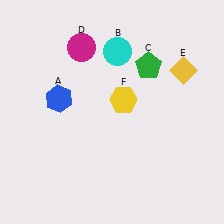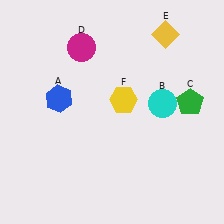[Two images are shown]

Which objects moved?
The objects that moved are: the cyan circle (B), the green pentagon (C), the yellow diamond (E).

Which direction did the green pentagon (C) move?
The green pentagon (C) moved right.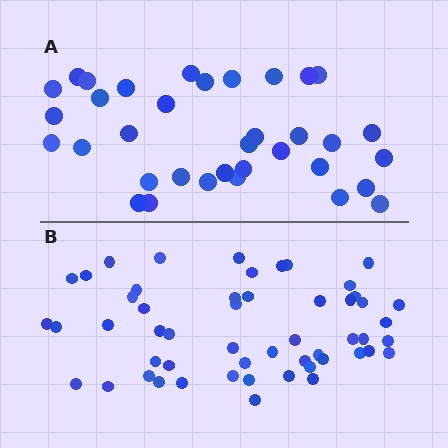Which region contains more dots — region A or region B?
Region B (the bottom region) has more dots.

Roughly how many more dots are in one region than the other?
Region B has approximately 20 more dots than region A.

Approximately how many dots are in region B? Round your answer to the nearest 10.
About 50 dots. (The exact count is 53, which rounds to 50.)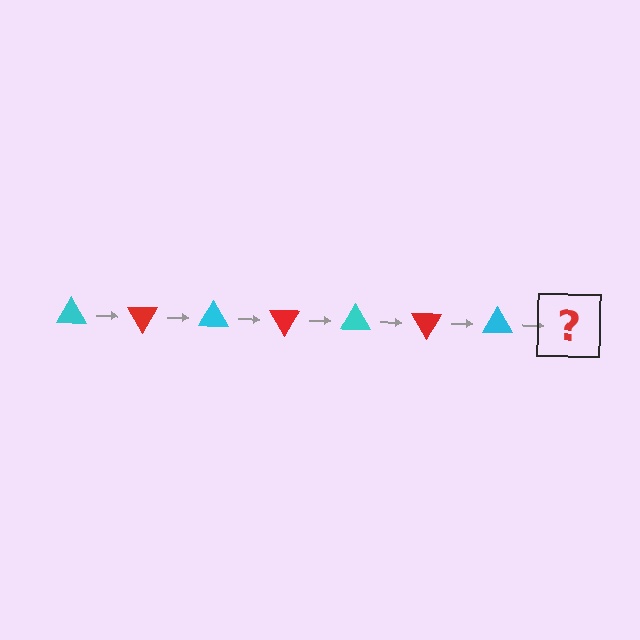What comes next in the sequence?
The next element should be a red triangle, rotated 420 degrees from the start.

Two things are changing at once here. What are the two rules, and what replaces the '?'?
The two rules are that it rotates 60 degrees each step and the color cycles through cyan and red. The '?' should be a red triangle, rotated 420 degrees from the start.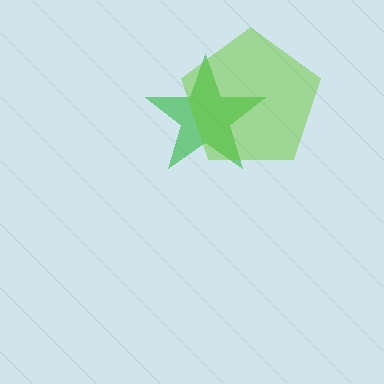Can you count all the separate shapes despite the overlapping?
Yes, there are 2 separate shapes.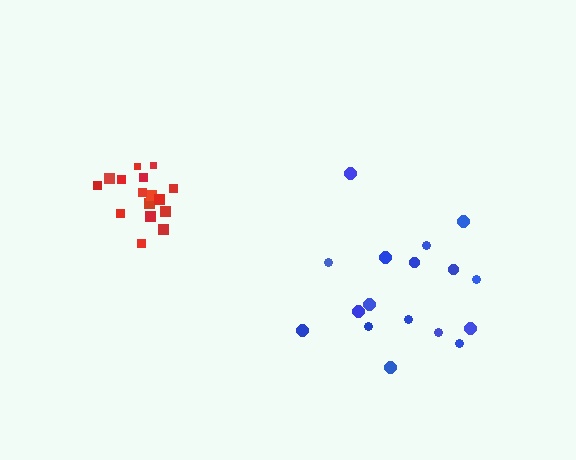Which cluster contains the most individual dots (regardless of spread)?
Blue (17).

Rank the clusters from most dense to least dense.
red, blue.